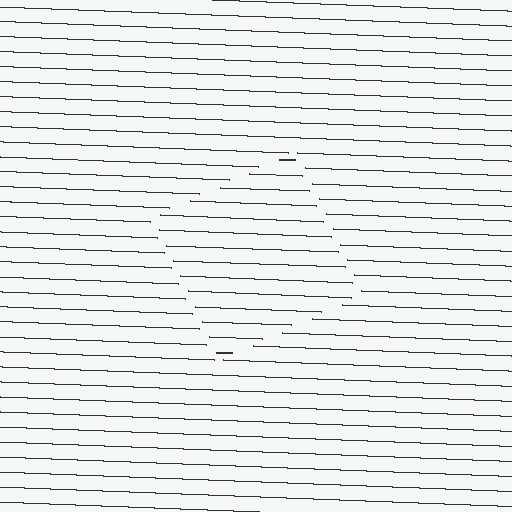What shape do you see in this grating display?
An illusory square. The interior of the shape contains the same grating, shifted by half a period — the contour is defined by the phase discontinuity where line-ends from the inner and outer gratings abut.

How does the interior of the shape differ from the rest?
The interior of the shape contains the same grating, shifted by half a period — the contour is defined by the phase discontinuity where line-ends from the inner and outer gratings abut.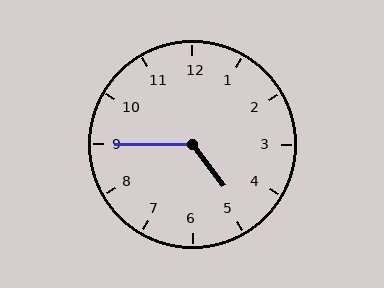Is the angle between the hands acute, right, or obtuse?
It is obtuse.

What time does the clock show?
4:45.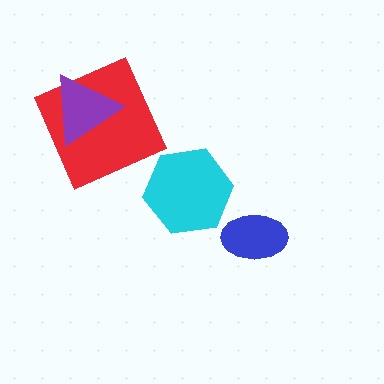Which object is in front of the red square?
The purple triangle is in front of the red square.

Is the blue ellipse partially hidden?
No, no other shape covers it.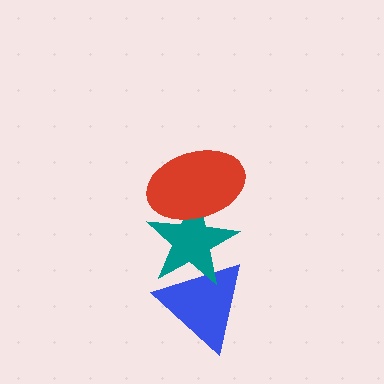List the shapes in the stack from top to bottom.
From top to bottom: the red ellipse, the teal star, the blue triangle.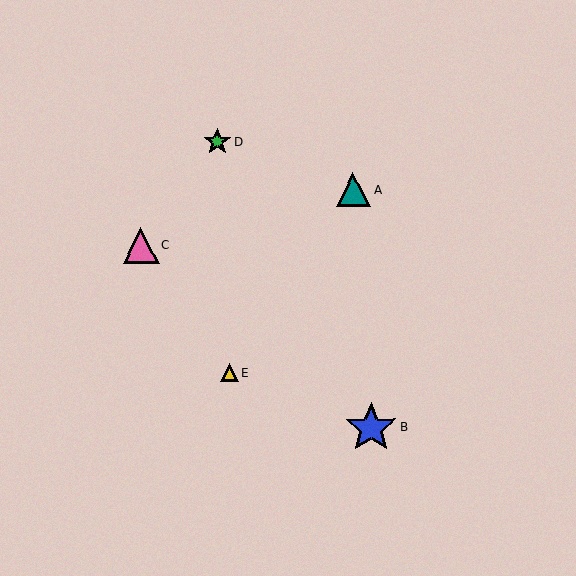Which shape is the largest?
The blue star (labeled B) is the largest.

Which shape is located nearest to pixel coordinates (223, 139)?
The green star (labeled D) at (217, 142) is nearest to that location.